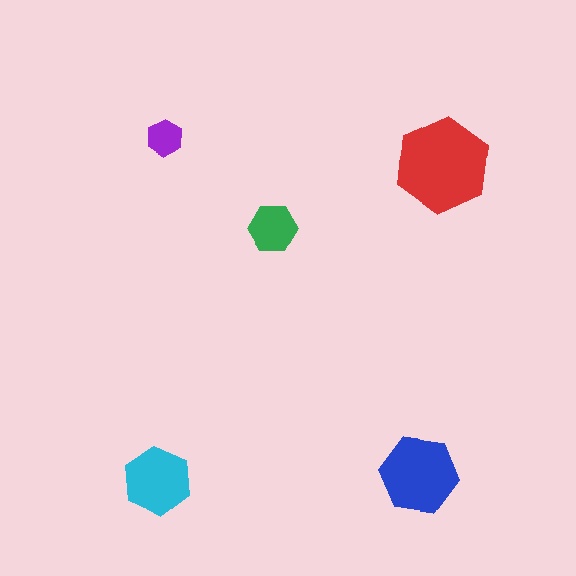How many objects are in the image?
There are 5 objects in the image.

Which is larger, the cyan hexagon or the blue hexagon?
The blue one.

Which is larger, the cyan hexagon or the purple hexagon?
The cyan one.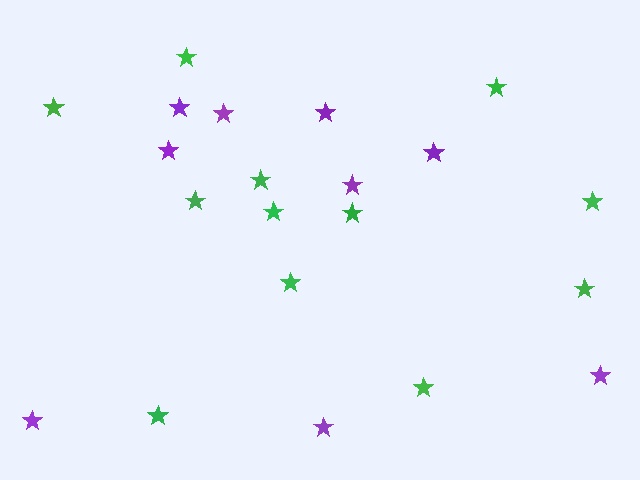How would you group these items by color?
There are 2 groups: one group of green stars (12) and one group of purple stars (9).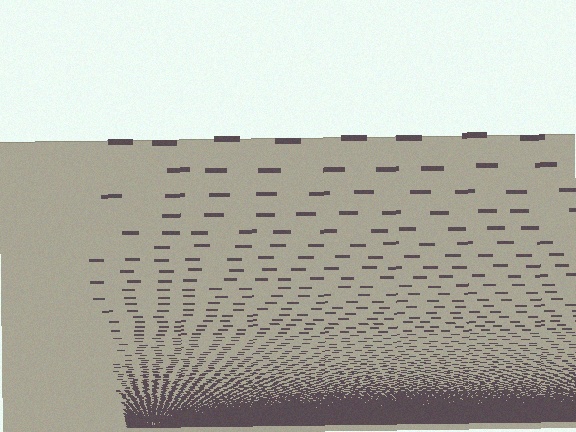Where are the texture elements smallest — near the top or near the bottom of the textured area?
Near the bottom.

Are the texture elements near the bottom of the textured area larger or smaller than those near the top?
Smaller. The gradient is inverted — elements near the bottom are smaller and denser.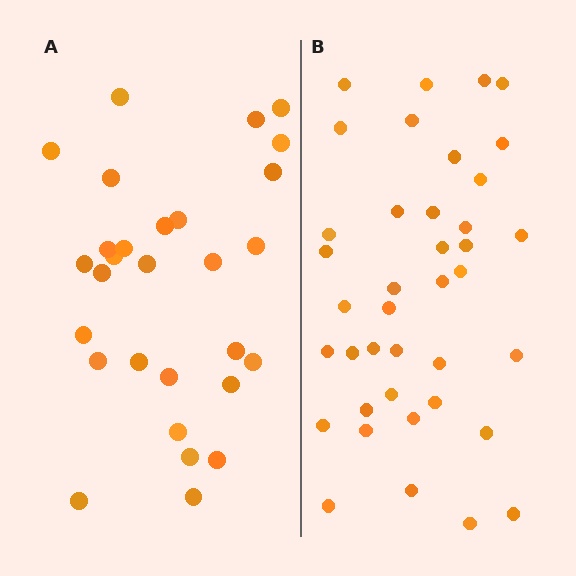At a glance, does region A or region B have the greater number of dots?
Region B (the right region) has more dots.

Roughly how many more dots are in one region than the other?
Region B has roughly 10 or so more dots than region A.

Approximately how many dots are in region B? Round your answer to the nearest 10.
About 40 dots. (The exact count is 39, which rounds to 40.)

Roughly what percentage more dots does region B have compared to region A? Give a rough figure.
About 35% more.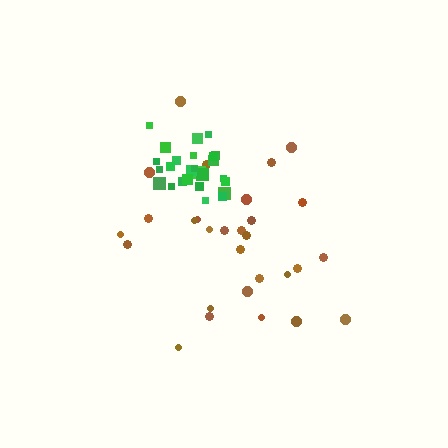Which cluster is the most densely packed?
Green.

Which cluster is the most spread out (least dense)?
Brown.